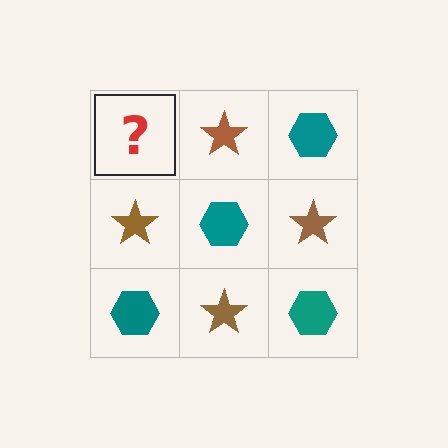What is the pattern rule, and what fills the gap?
The rule is that it alternates teal hexagon and brown star in a checkerboard pattern. The gap should be filled with a teal hexagon.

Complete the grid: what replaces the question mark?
The question mark should be replaced with a teal hexagon.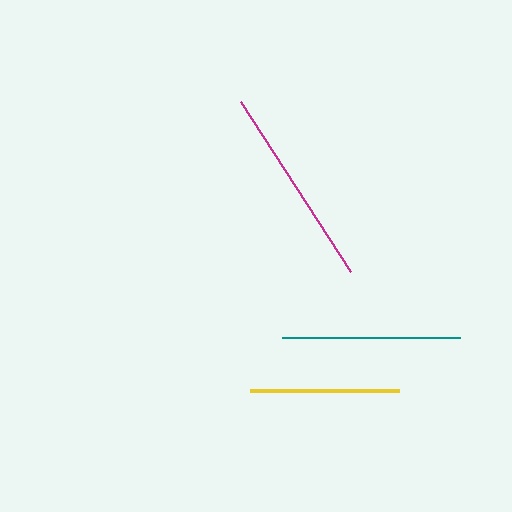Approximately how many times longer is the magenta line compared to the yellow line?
The magenta line is approximately 1.4 times the length of the yellow line.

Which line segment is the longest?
The magenta line is the longest at approximately 203 pixels.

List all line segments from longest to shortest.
From longest to shortest: magenta, teal, yellow.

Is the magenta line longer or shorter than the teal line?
The magenta line is longer than the teal line.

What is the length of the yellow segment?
The yellow segment is approximately 149 pixels long.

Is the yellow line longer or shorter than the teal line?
The teal line is longer than the yellow line.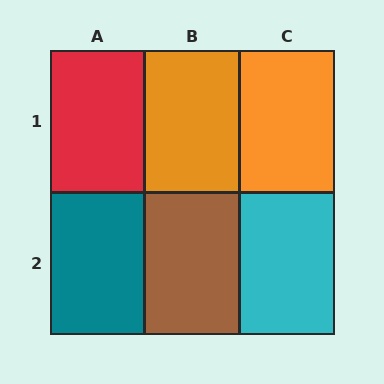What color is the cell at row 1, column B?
Orange.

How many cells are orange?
2 cells are orange.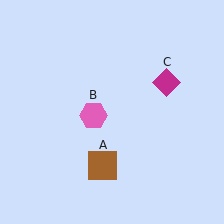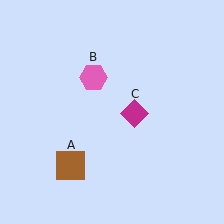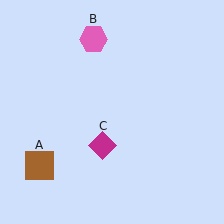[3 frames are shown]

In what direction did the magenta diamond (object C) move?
The magenta diamond (object C) moved down and to the left.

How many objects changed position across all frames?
3 objects changed position: brown square (object A), pink hexagon (object B), magenta diamond (object C).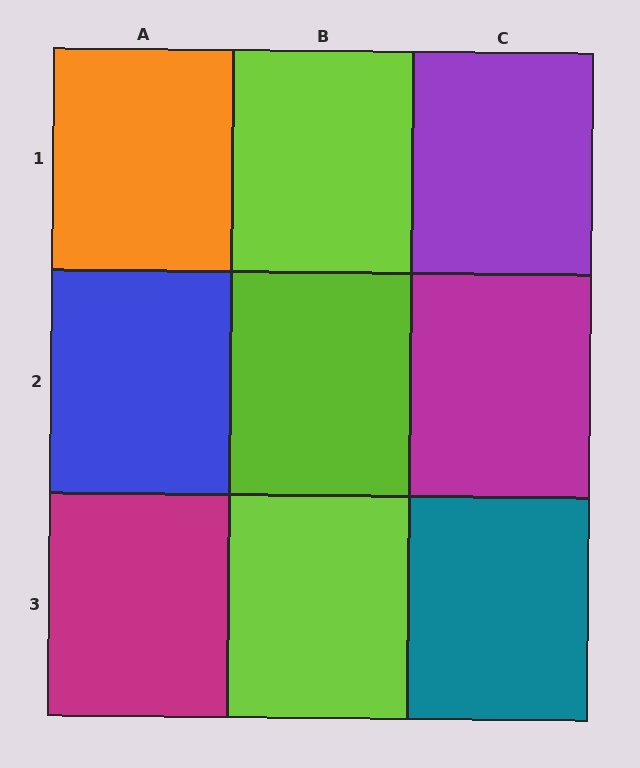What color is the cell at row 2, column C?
Magenta.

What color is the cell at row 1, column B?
Lime.